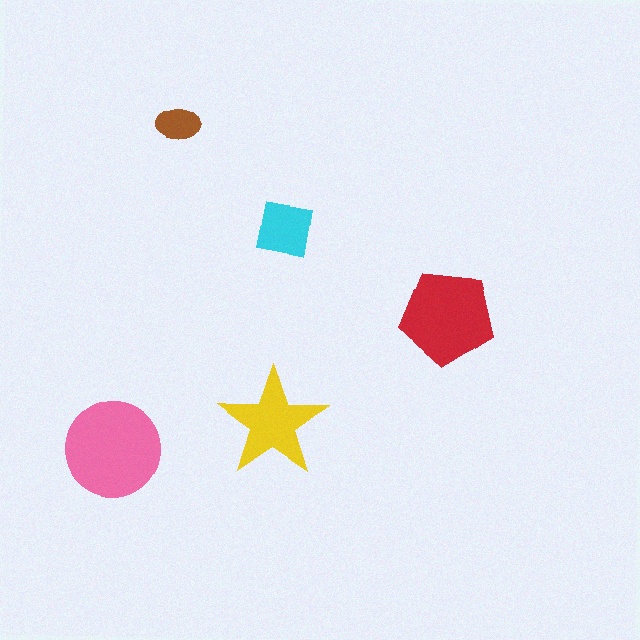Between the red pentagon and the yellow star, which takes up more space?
The red pentagon.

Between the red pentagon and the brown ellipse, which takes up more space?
The red pentagon.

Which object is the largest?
The pink circle.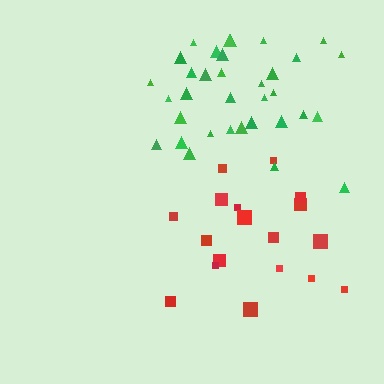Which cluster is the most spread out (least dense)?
Red.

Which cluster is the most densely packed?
Green.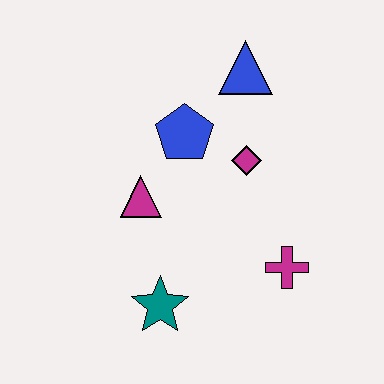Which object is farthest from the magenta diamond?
The teal star is farthest from the magenta diamond.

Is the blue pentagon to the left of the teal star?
No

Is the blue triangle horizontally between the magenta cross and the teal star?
Yes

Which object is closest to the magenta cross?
The magenta diamond is closest to the magenta cross.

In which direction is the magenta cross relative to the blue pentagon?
The magenta cross is below the blue pentagon.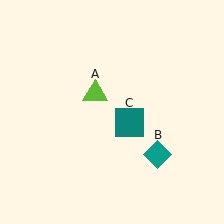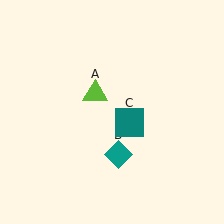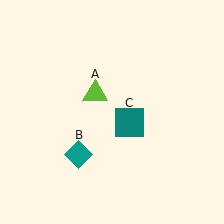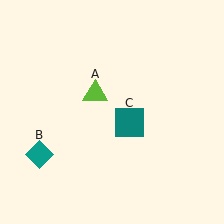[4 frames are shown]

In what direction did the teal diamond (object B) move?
The teal diamond (object B) moved left.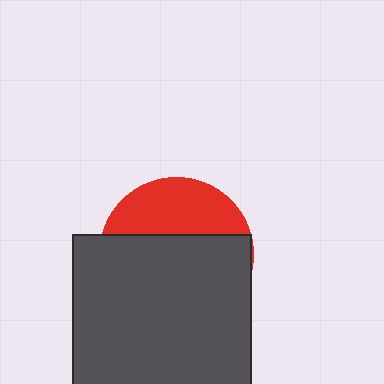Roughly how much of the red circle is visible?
A small part of it is visible (roughly 33%).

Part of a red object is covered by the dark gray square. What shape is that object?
It is a circle.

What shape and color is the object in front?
The object in front is a dark gray square.